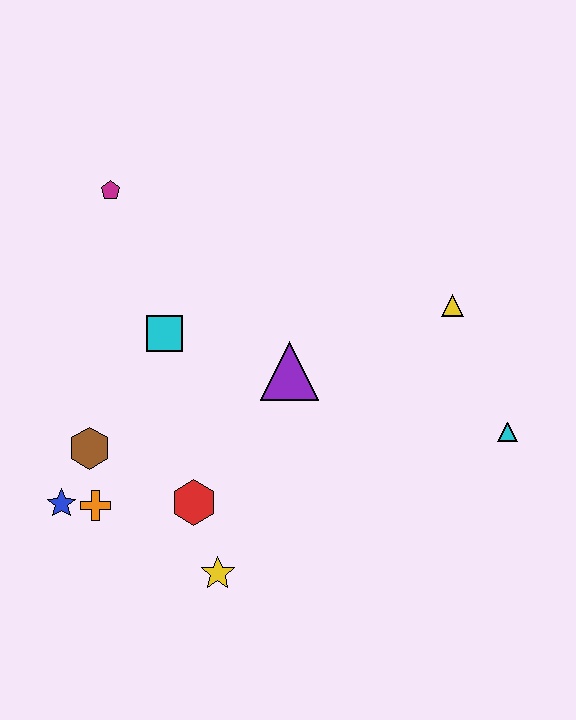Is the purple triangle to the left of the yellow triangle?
Yes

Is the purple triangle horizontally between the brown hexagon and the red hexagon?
No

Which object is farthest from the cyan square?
The cyan triangle is farthest from the cyan square.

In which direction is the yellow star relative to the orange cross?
The yellow star is to the right of the orange cross.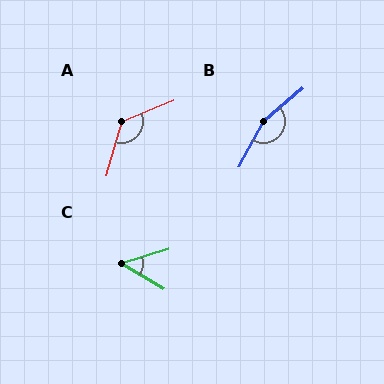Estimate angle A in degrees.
Approximately 128 degrees.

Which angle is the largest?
B, at approximately 159 degrees.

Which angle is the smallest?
C, at approximately 48 degrees.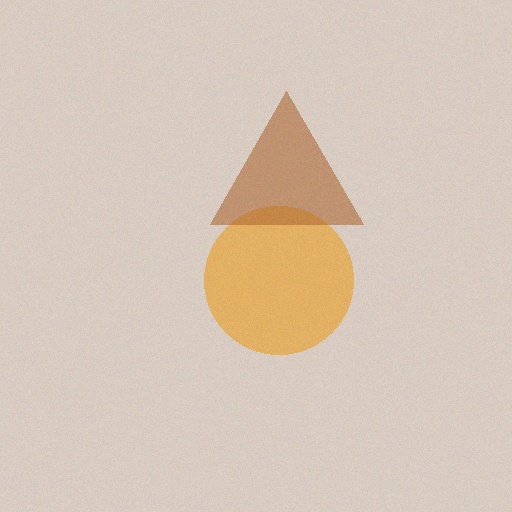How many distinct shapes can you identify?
There are 2 distinct shapes: an orange circle, a brown triangle.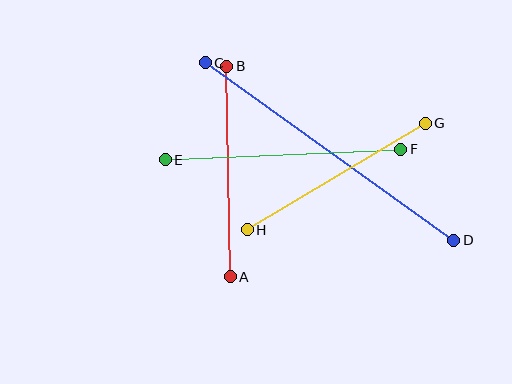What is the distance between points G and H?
The distance is approximately 208 pixels.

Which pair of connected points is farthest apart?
Points C and D are farthest apart.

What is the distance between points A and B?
The distance is approximately 210 pixels.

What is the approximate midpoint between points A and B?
The midpoint is at approximately (229, 172) pixels.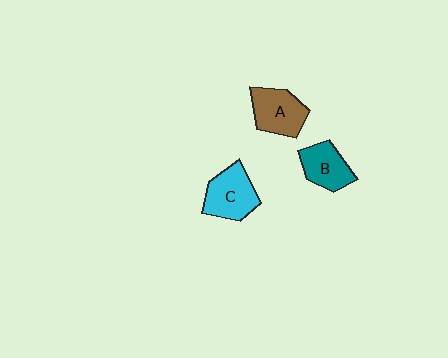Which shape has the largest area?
Shape C (cyan).